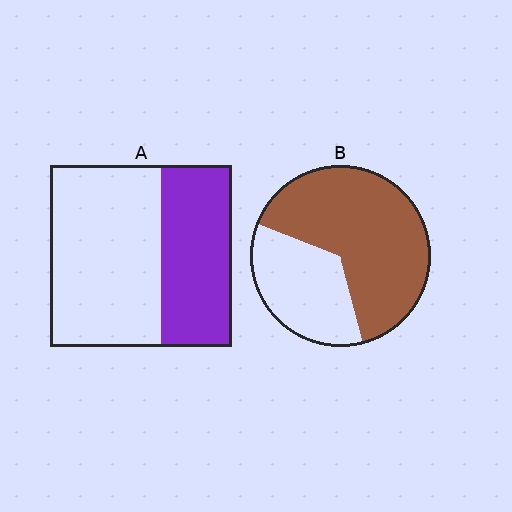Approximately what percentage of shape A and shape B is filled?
A is approximately 40% and B is approximately 65%.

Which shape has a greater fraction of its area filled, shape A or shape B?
Shape B.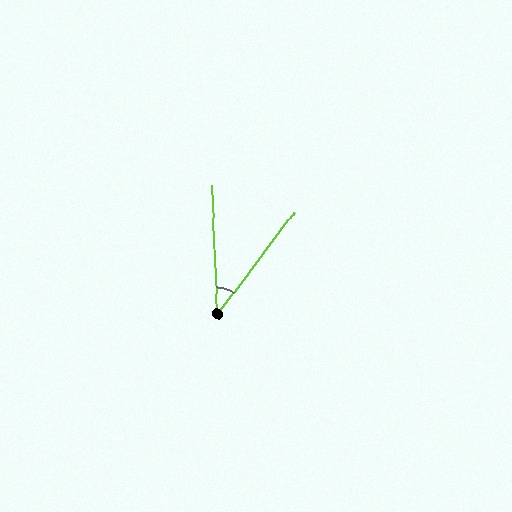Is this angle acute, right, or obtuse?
It is acute.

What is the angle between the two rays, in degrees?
Approximately 39 degrees.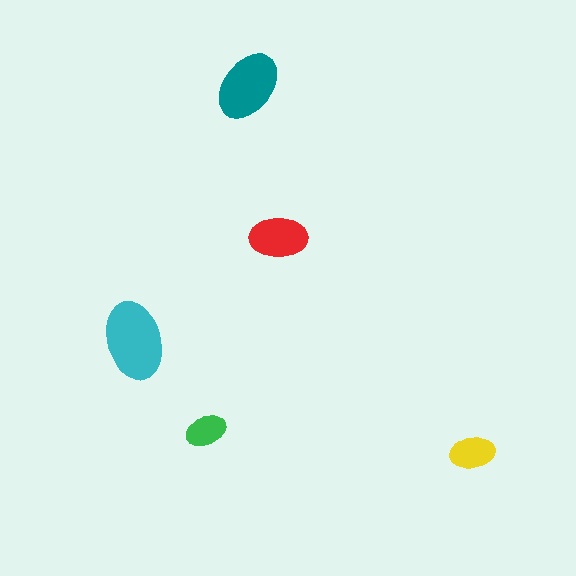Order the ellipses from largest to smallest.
the cyan one, the teal one, the red one, the yellow one, the green one.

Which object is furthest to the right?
The yellow ellipse is rightmost.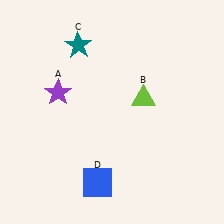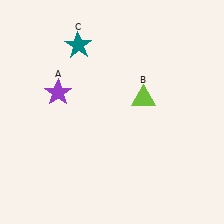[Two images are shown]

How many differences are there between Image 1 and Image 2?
There is 1 difference between the two images.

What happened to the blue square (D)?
The blue square (D) was removed in Image 2. It was in the bottom-left area of Image 1.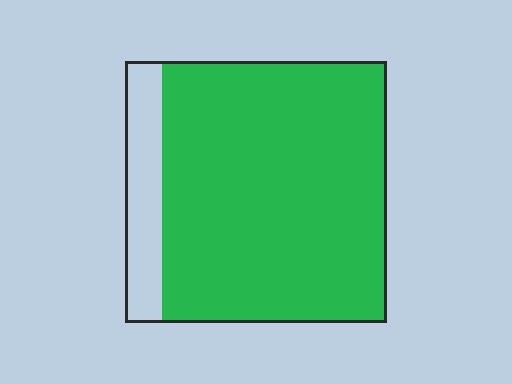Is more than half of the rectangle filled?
Yes.